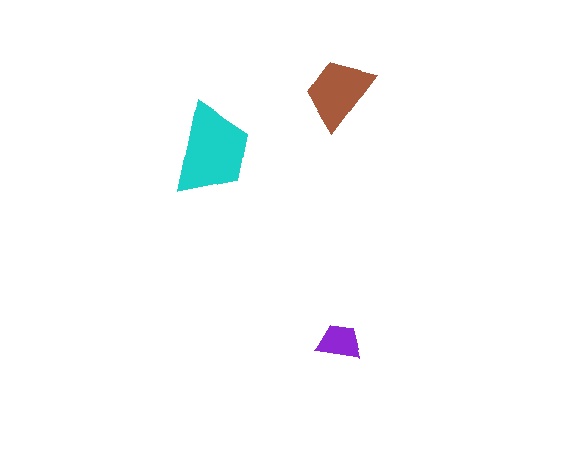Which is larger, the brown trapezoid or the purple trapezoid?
The brown one.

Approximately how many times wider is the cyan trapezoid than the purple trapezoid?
About 2 times wider.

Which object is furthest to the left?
The cyan trapezoid is leftmost.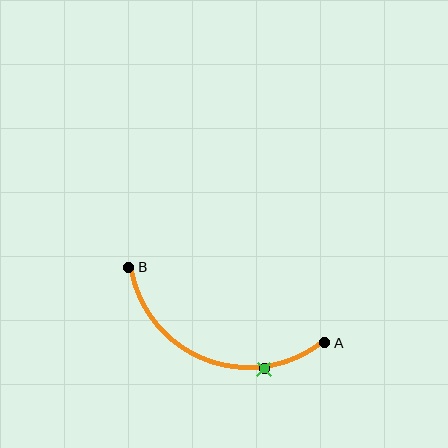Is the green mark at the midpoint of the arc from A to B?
No. The green mark lies on the arc but is closer to endpoint A. The arc midpoint would be at the point on the curve equidistant along the arc from both A and B.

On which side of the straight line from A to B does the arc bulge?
The arc bulges below the straight line connecting A and B.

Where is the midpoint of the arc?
The arc midpoint is the point on the curve farthest from the straight line joining A and B. It sits below that line.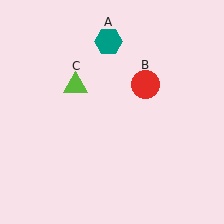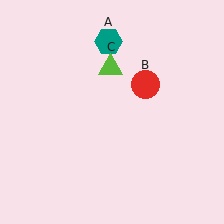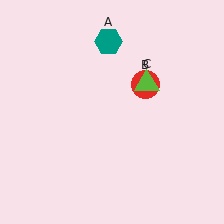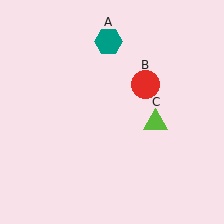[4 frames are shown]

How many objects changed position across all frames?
1 object changed position: lime triangle (object C).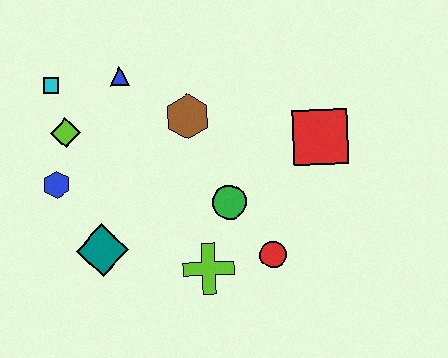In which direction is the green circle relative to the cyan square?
The green circle is to the right of the cyan square.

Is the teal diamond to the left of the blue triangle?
Yes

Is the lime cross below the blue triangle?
Yes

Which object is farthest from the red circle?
The cyan square is farthest from the red circle.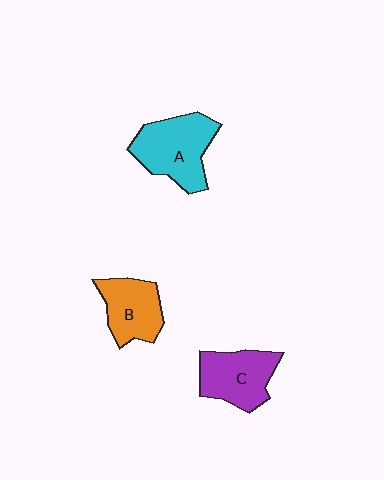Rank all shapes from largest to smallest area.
From largest to smallest: A (cyan), C (purple), B (orange).